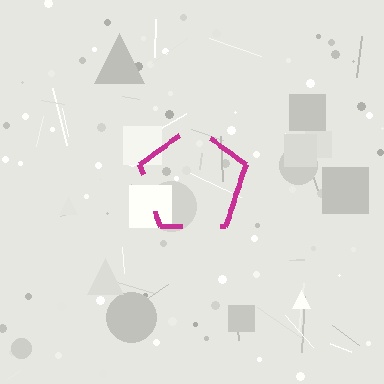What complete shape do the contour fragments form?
The contour fragments form a pentagon.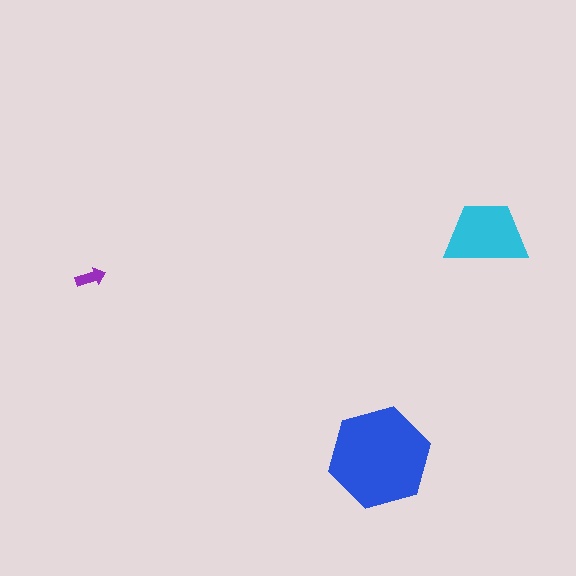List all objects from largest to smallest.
The blue hexagon, the cyan trapezoid, the purple arrow.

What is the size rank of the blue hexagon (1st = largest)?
1st.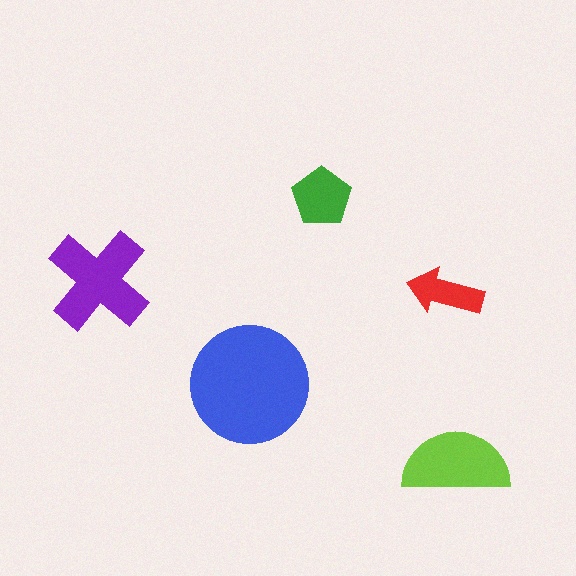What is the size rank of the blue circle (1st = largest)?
1st.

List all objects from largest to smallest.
The blue circle, the purple cross, the lime semicircle, the green pentagon, the red arrow.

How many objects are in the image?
There are 5 objects in the image.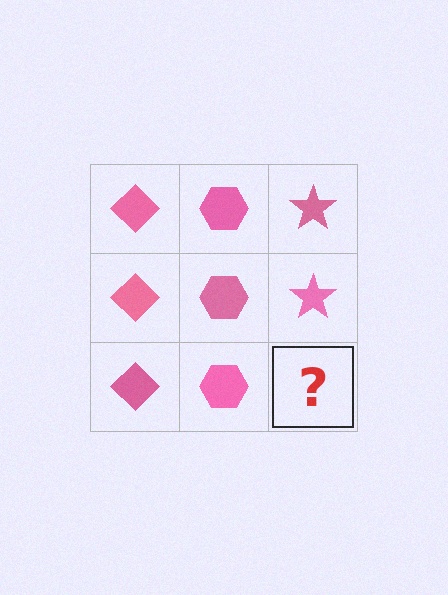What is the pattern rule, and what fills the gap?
The rule is that each column has a consistent shape. The gap should be filled with a pink star.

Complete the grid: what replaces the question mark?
The question mark should be replaced with a pink star.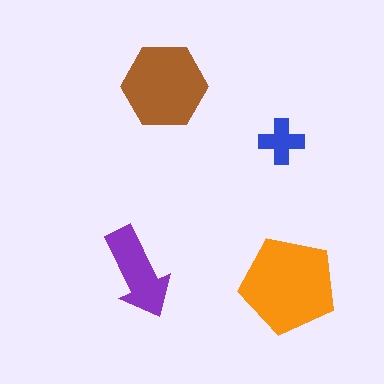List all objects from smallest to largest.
The blue cross, the purple arrow, the brown hexagon, the orange pentagon.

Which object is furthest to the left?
The purple arrow is leftmost.